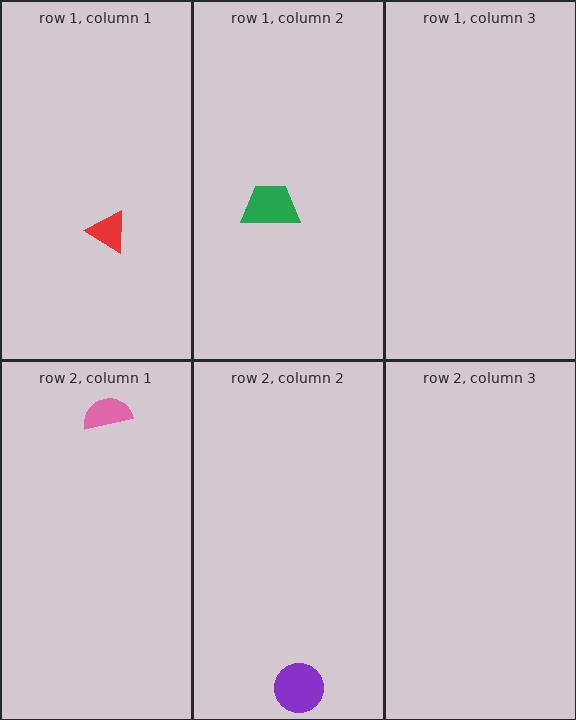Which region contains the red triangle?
The row 1, column 1 region.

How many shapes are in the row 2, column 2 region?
1.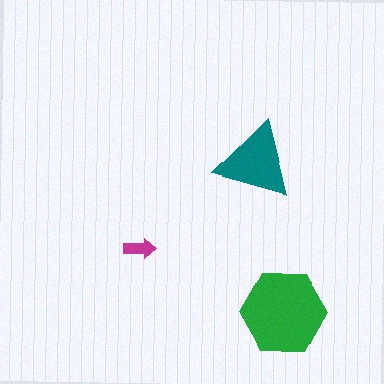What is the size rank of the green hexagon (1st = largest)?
1st.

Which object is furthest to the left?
The magenta arrow is leftmost.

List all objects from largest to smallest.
The green hexagon, the teal triangle, the magenta arrow.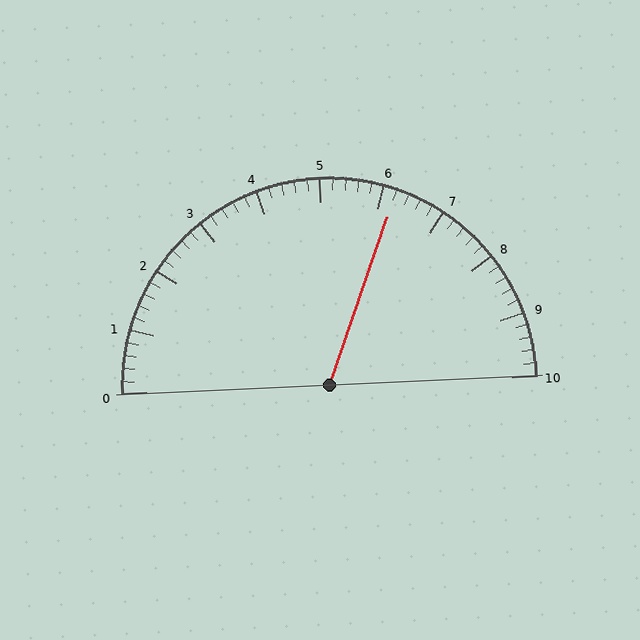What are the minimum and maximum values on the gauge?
The gauge ranges from 0 to 10.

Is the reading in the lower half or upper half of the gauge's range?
The reading is in the upper half of the range (0 to 10).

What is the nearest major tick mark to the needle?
The nearest major tick mark is 6.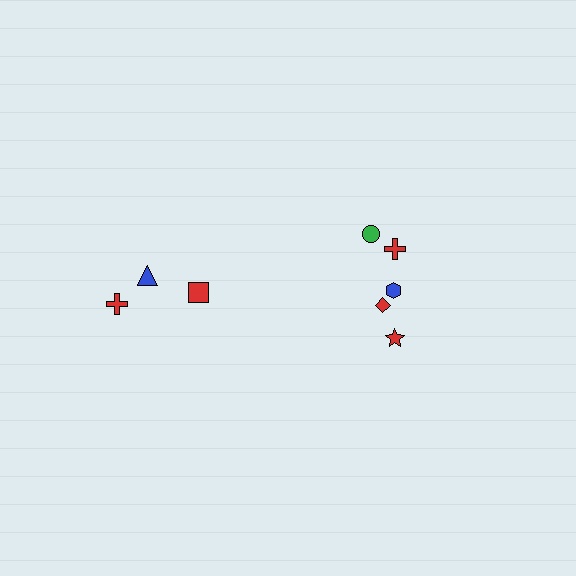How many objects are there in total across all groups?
There are 8 objects.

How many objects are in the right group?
There are 5 objects.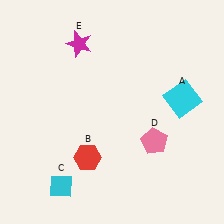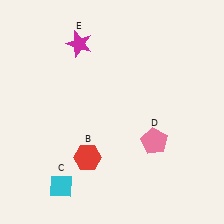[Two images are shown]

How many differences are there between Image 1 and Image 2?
There is 1 difference between the two images.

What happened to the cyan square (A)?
The cyan square (A) was removed in Image 2. It was in the top-right area of Image 1.